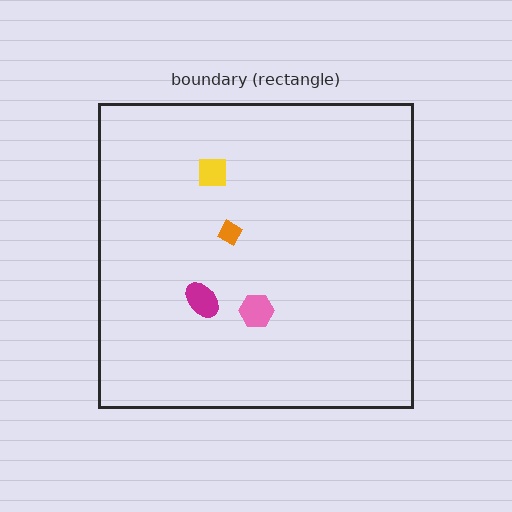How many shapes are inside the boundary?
4 inside, 0 outside.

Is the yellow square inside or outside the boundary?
Inside.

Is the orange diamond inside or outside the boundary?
Inside.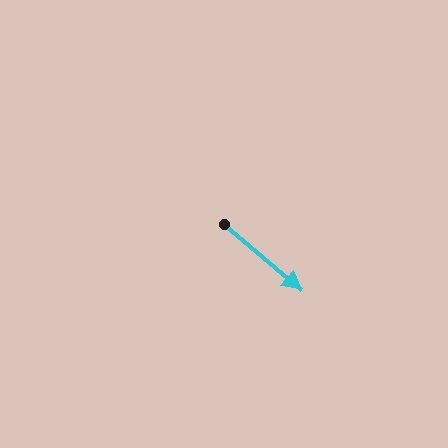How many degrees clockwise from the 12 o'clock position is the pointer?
Approximately 130 degrees.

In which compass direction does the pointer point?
Southeast.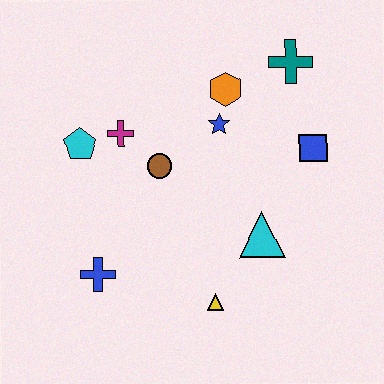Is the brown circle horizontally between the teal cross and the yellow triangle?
No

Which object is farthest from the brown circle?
The teal cross is farthest from the brown circle.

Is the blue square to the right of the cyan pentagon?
Yes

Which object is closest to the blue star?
The orange hexagon is closest to the blue star.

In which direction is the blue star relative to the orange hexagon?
The blue star is below the orange hexagon.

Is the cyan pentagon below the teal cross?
Yes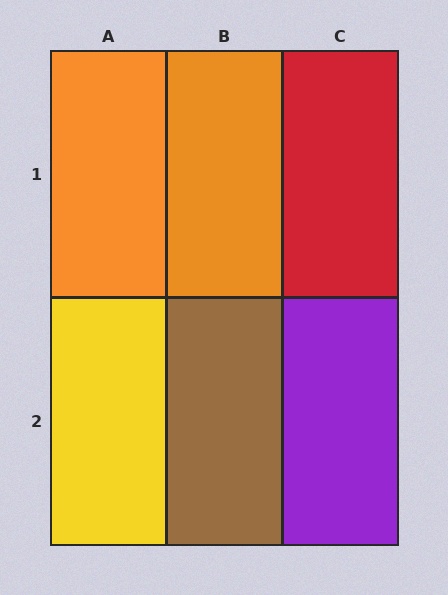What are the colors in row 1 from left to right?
Orange, orange, red.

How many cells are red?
1 cell is red.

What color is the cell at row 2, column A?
Yellow.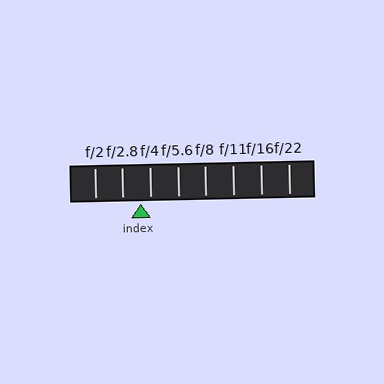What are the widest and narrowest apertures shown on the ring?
The widest aperture shown is f/2 and the narrowest is f/22.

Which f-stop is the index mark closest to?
The index mark is closest to f/4.